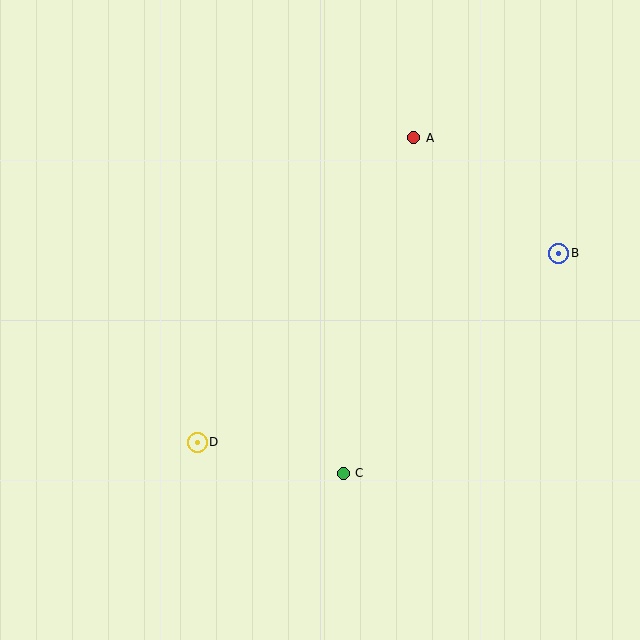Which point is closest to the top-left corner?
Point A is closest to the top-left corner.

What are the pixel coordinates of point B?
Point B is at (559, 253).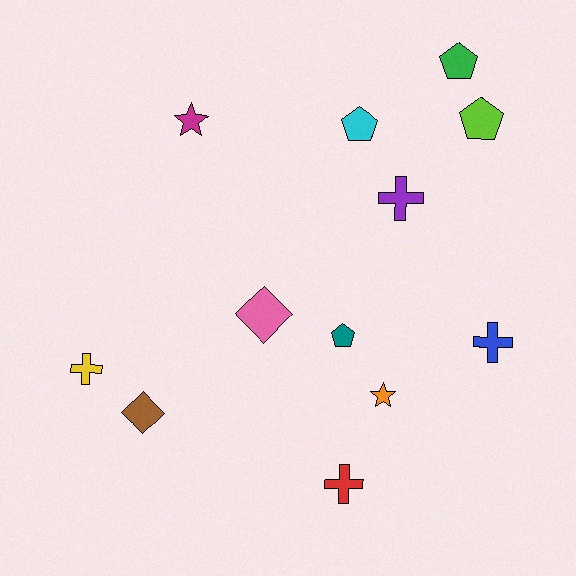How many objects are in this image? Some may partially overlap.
There are 12 objects.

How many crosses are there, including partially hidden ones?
There are 4 crosses.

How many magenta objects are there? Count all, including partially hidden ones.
There is 1 magenta object.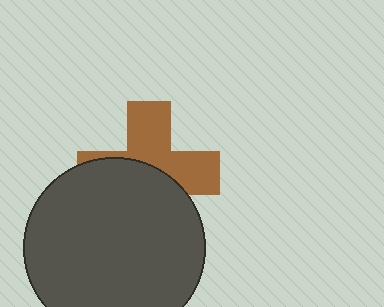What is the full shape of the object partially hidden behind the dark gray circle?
The partially hidden object is a brown cross.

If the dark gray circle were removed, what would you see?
You would see the complete brown cross.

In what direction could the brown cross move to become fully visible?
The brown cross could move up. That would shift it out from behind the dark gray circle entirely.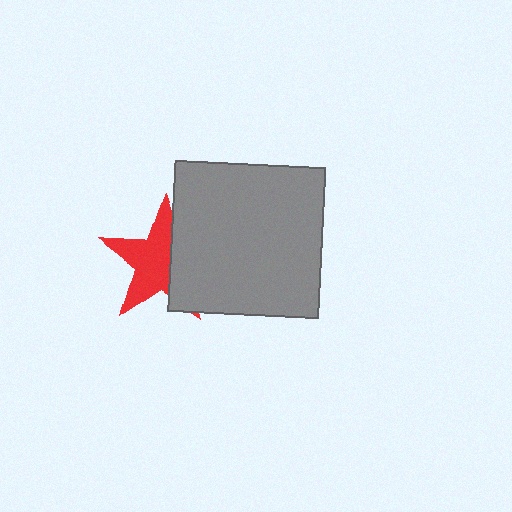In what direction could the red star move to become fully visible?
The red star could move left. That would shift it out from behind the gray square entirely.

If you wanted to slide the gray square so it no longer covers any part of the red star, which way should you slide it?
Slide it right — that is the most direct way to separate the two shapes.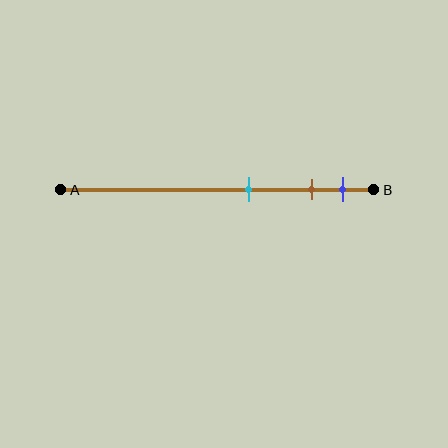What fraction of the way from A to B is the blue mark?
The blue mark is approximately 90% (0.9) of the way from A to B.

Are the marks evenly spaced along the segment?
No, the marks are not evenly spaced.